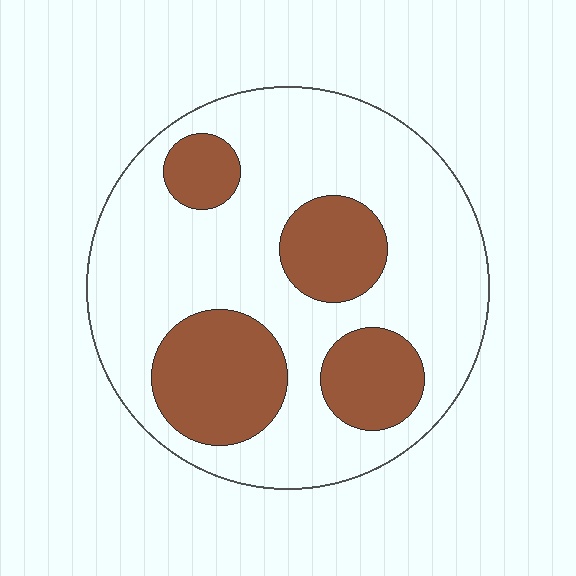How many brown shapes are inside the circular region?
4.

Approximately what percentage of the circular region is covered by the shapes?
Approximately 30%.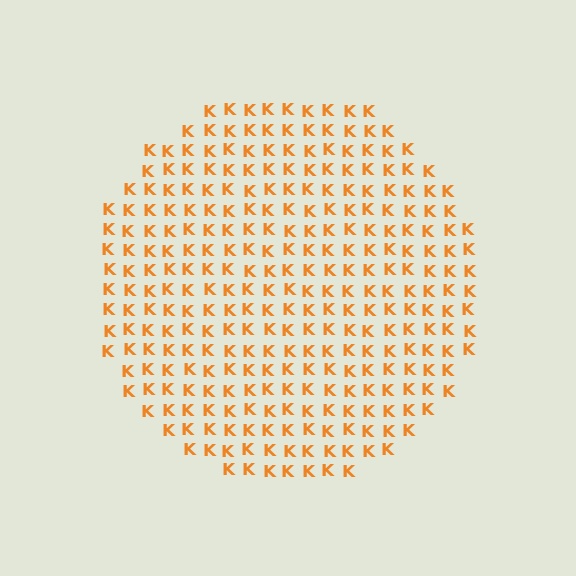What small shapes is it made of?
It is made of small letter K's.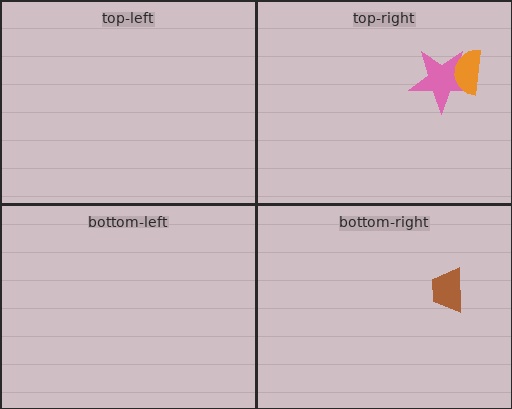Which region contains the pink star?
The top-right region.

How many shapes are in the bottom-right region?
1.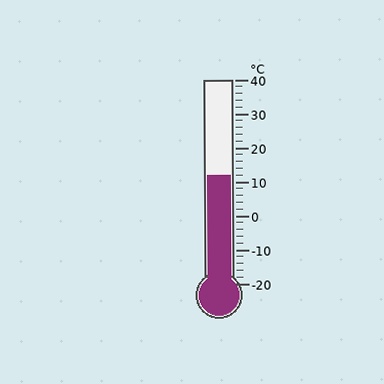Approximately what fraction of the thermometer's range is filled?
The thermometer is filled to approximately 55% of its range.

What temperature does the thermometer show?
The thermometer shows approximately 12°C.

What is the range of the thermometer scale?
The thermometer scale ranges from -20°C to 40°C.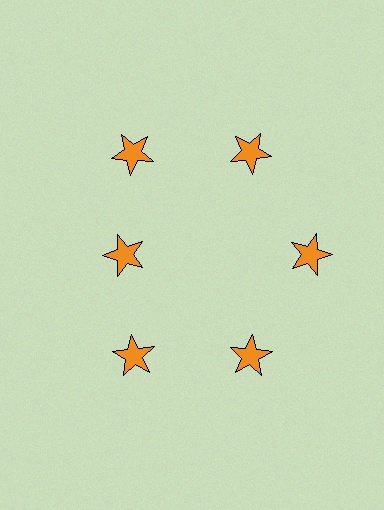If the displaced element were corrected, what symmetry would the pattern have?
It would have 6-fold rotational symmetry — the pattern would map onto itself every 60 degrees.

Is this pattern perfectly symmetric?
No. The 6 orange stars are arranged in a ring, but one element near the 9 o'clock position is pulled inward toward the center, breaking the 6-fold rotational symmetry.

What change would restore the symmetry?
The symmetry would be restored by moving it outward, back onto the ring so that all 6 stars sit at equal angles and equal distance from the center.